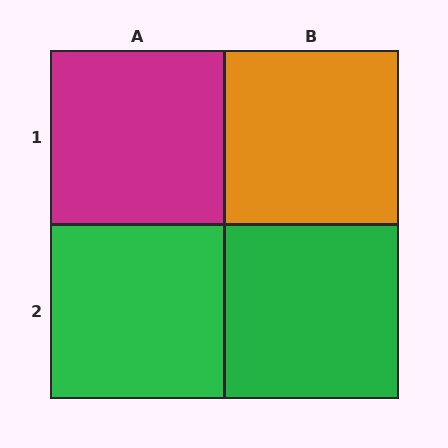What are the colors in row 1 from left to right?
Magenta, orange.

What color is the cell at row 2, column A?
Green.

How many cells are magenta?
1 cell is magenta.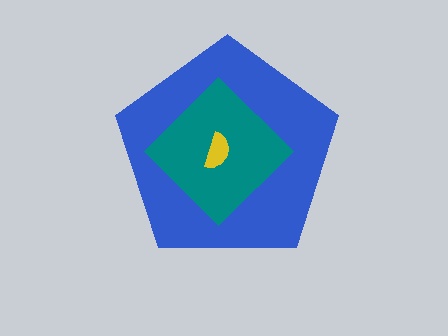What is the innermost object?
The yellow semicircle.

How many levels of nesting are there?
3.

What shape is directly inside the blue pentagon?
The teal diamond.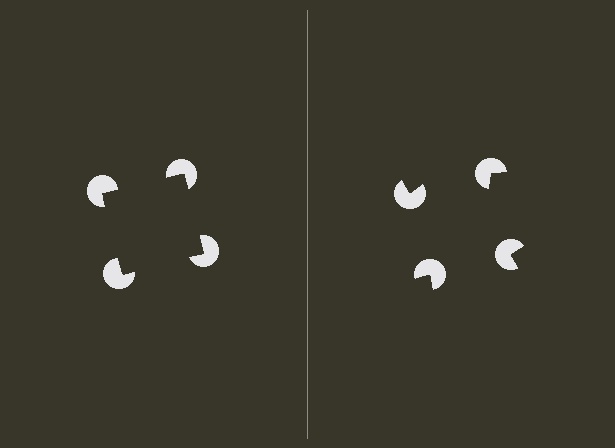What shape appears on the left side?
An illusory square.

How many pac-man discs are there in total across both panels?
8 — 4 on each side.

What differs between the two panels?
The pac-man discs are positioned identically on both sides; only the wedge orientations differ. On the left they align to a square; on the right they are misaligned.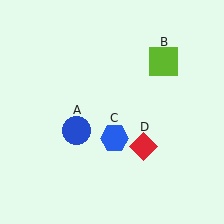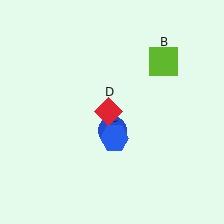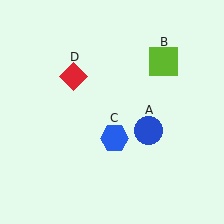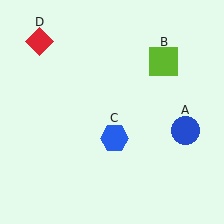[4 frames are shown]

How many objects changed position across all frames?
2 objects changed position: blue circle (object A), red diamond (object D).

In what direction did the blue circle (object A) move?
The blue circle (object A) moved right.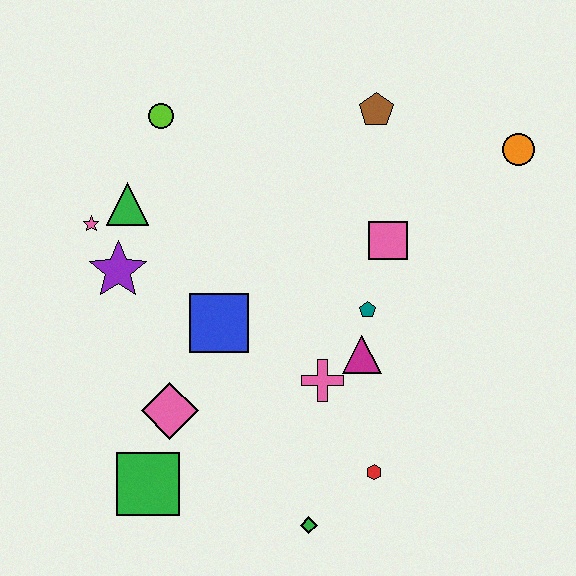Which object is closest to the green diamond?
The red hexagon is closest to the green diamond.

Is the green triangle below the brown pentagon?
Yes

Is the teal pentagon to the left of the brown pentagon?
Yes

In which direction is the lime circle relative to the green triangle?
The lime circle is above the green triangle.